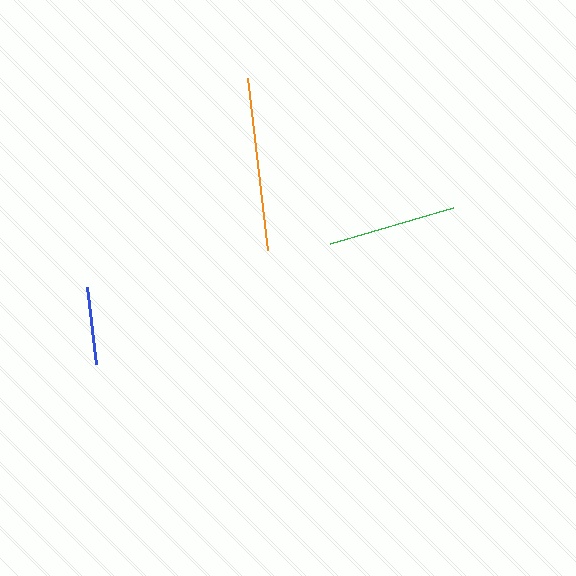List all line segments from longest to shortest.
From longest to shortest: orange, green, blue.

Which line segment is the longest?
The orange line is the longest at approximately 173 pixels.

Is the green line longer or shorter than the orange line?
The orange line is longer than the green line.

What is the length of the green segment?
The green segment is approximately 127 pixels long.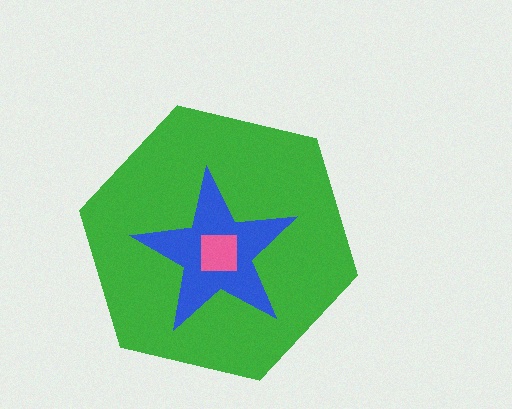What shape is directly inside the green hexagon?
The blue star.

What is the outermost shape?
The green hexagon.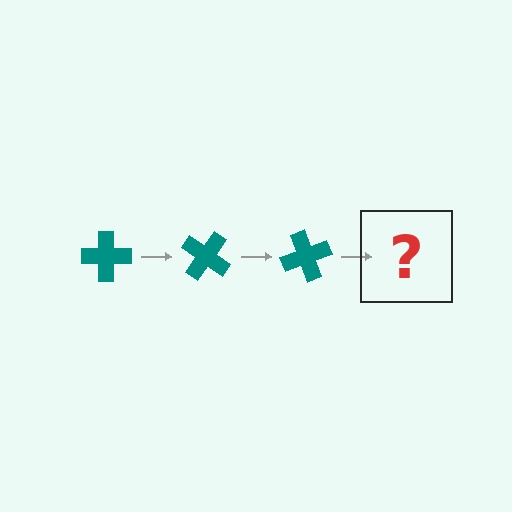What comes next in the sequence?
The next element should be a teal cross rotated 105 degrees.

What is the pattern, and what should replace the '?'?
The pattern is that the cross rotates 35 degrees each step. The '?' should be a teal cross rotated 105 degrees.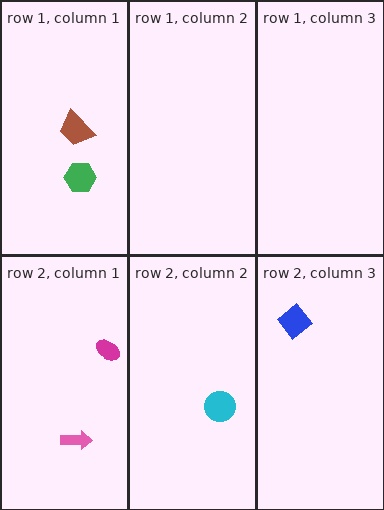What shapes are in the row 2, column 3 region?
The blue diamond.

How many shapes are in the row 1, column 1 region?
2.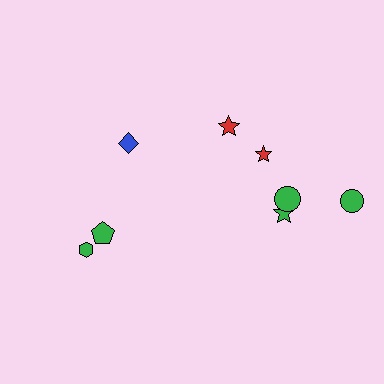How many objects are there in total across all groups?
There are 8 objects.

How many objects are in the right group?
There are 5 objects.